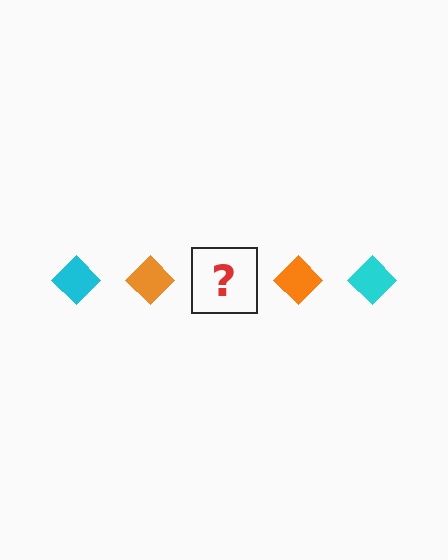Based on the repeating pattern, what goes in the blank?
The blank should be a cyan diamond.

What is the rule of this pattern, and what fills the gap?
The rule is that the pattern cycles through cyan, orange diamonds. The gap should be filled with a cyan diamond.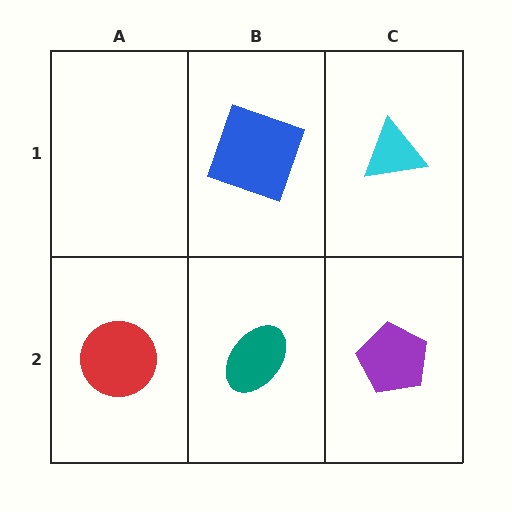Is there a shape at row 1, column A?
No, that cell is empty.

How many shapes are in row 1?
2 shapes.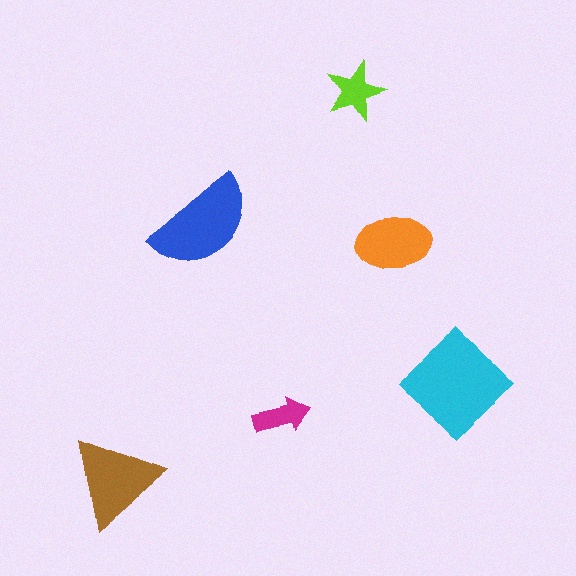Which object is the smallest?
The magenta arrow.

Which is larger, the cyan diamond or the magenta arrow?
The cyan diamond.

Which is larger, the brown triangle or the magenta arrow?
The brown triangle.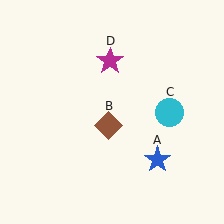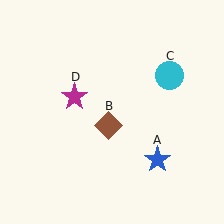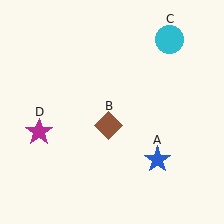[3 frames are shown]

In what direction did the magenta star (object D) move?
The magenta star (object D) moved down and to the left.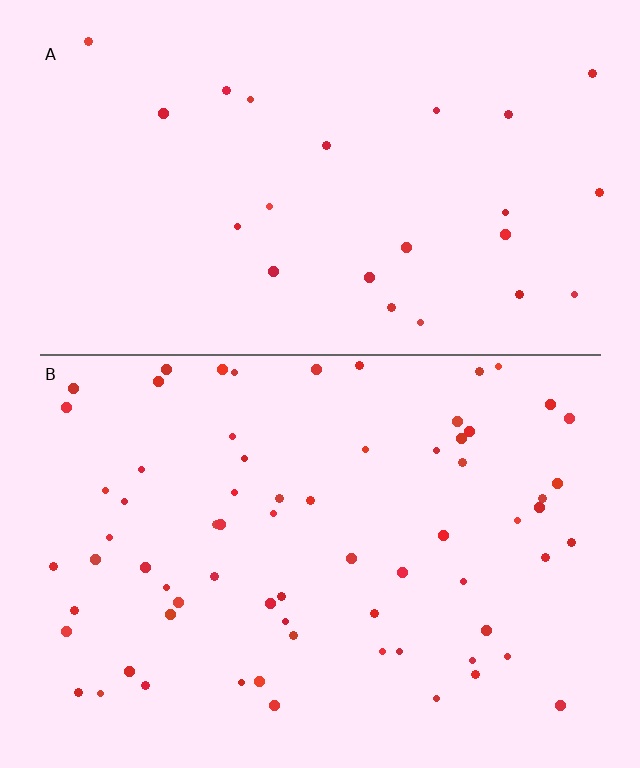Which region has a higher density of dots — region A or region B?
B (the bottom).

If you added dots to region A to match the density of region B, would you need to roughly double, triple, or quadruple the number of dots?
Approximately triple.